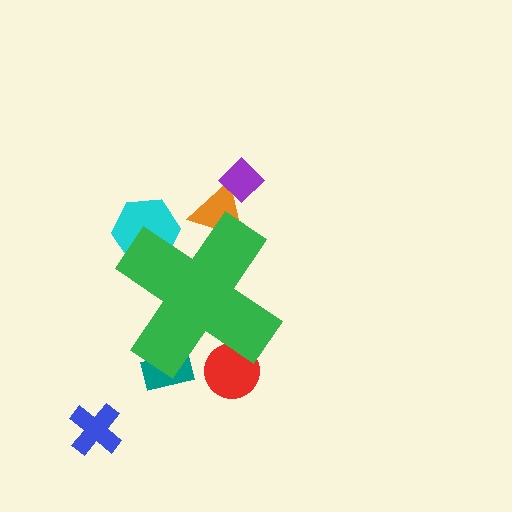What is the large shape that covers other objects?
A green cross.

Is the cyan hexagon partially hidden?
Yes, the cyan hexagon is partially hidden behind the green cross.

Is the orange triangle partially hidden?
Yes, the orange triangle is partially hidden behind the green cross.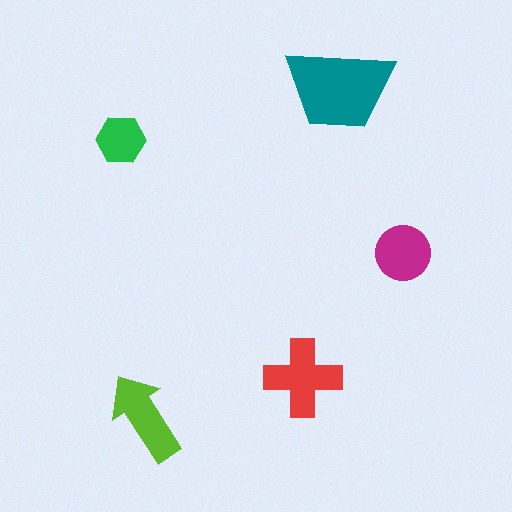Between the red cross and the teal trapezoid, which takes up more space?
The teal trapezoid.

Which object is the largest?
The teal trapezoid.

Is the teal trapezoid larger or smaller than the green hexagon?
Larger.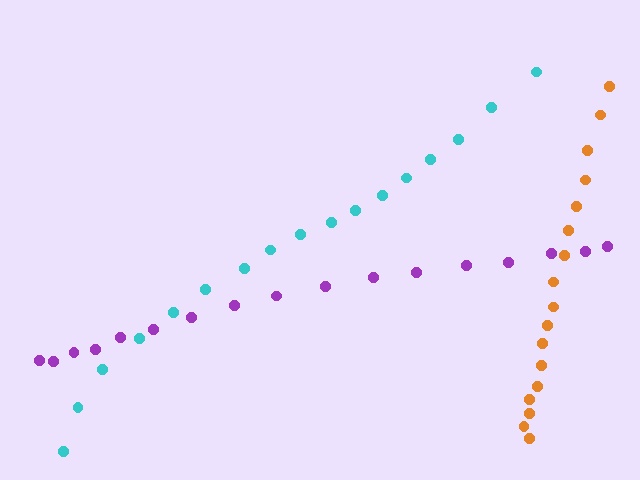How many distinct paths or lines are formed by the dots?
There are 3 distinct paths.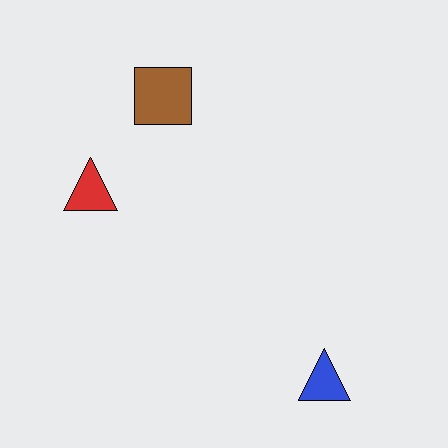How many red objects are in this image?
There is 1 red object.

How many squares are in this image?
There is 1 square.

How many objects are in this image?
There are 3 objects.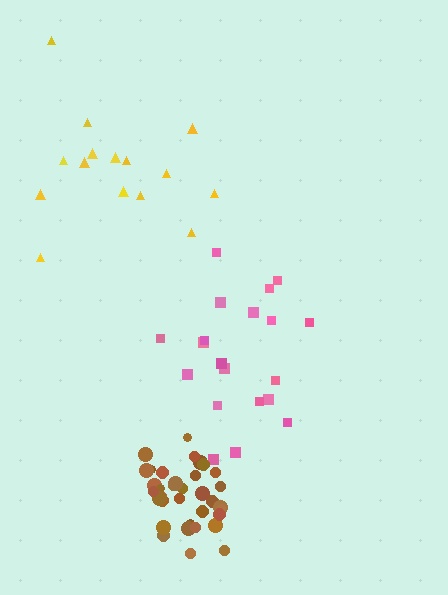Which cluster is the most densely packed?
Brown.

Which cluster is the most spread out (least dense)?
Yellow.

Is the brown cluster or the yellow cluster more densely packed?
Brown.